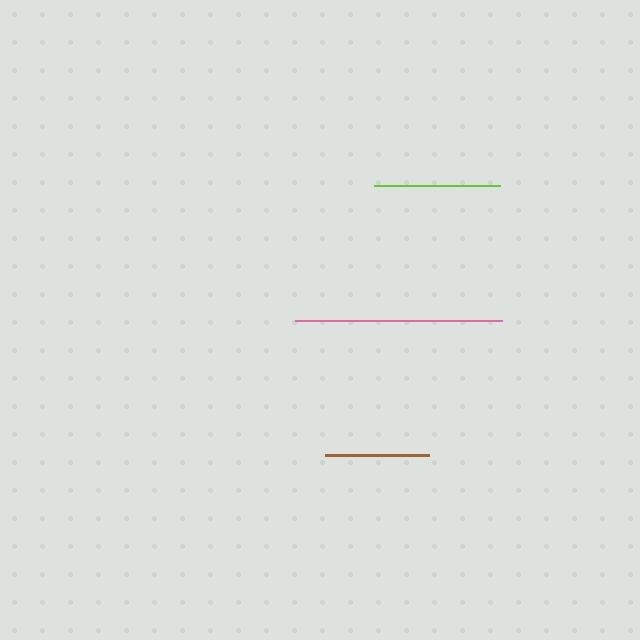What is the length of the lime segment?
The lime segment is approximately 127 pixels long.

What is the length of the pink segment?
The pink segment is approximately 207 pixels long.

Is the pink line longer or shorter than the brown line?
The pink line is longer than the brown line.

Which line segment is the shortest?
The brown line is the shortest at approximately 104 pixels.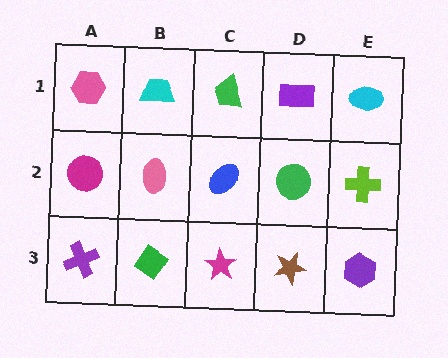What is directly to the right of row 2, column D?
A lime cross.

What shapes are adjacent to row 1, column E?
A lime cross (row 2, column E), a purple rectangle (row 1, column D).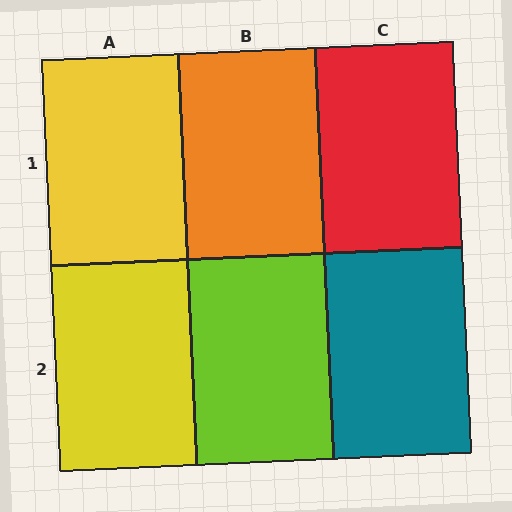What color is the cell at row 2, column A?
Yellow.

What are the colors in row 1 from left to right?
Yellow, orange, red.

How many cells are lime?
1 cell is lime.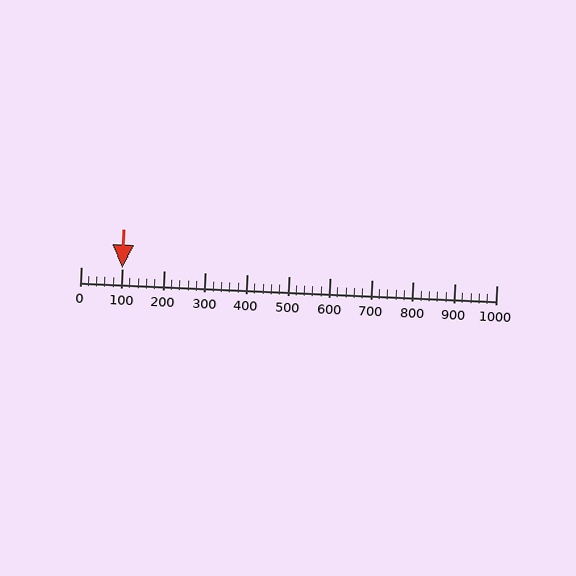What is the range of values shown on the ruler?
The ruler shows values from 0 to 1000.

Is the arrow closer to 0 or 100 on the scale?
The arrow is closer to 100.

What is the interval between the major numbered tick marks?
The major tick marks are spaced 100 units apart.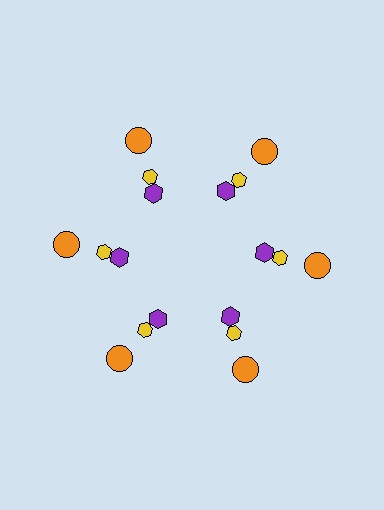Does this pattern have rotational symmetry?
Yes, this pattern has 6-fold rotational symmetry. It looks the same after rotating 60 degrees around the center.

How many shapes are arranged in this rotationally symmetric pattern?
There are 18 shapes, arranged in 6 groups of 3.